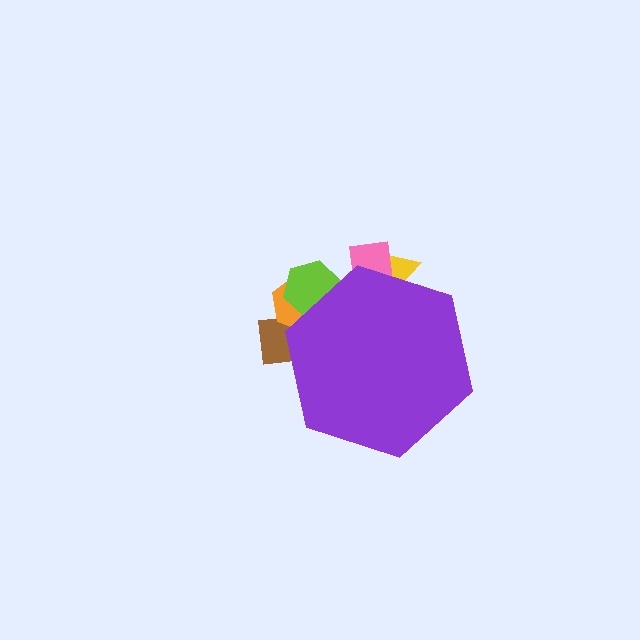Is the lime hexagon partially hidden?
Yes, the lime hexagon is partially hidden behind the purple hexagon.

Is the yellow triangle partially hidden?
Yes, the yellow triangle is partially hidden behind the purple hexagon.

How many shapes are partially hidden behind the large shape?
5 shapes are partially hidden.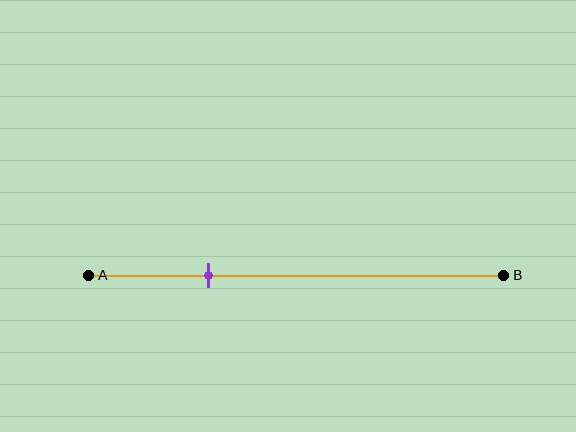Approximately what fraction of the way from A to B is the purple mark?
The purple mark is approximately 30% of the way from A to B.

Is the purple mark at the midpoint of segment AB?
No, the mark is at about 30% from A, not at the 50% midpoint.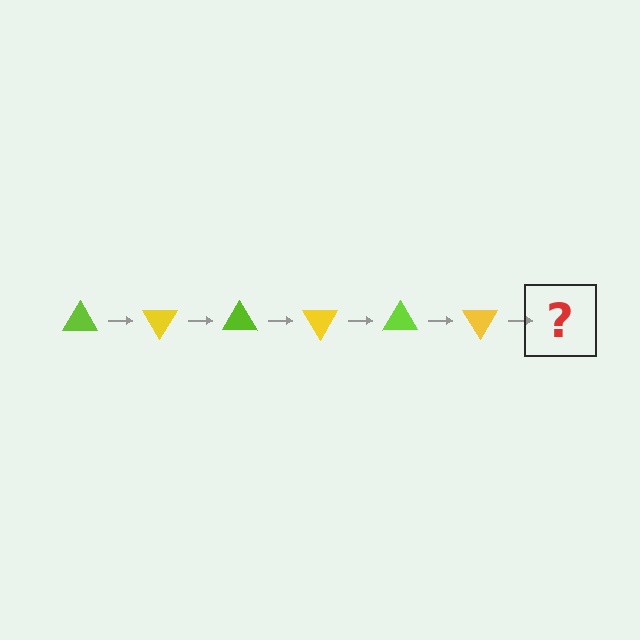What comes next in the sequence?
The next element should be a lime triangle, rotated 360 degrees from the start.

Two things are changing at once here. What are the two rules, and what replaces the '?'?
The two rules are that it rotates 60 degrees each step and the color cycles through lime and yellow. The '?' should be a lime triangle, rotated 360 degrees from the start.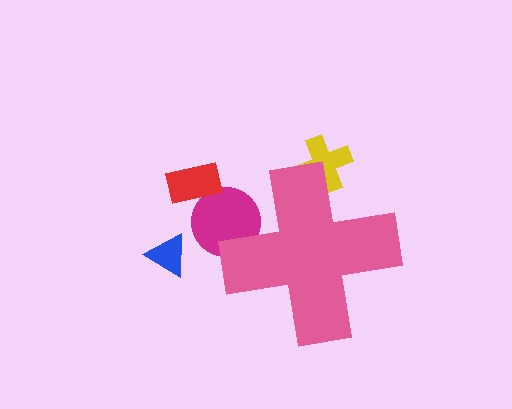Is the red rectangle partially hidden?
No, the red rectangle is fully visible.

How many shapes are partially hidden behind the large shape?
2 shapes are partially hidden.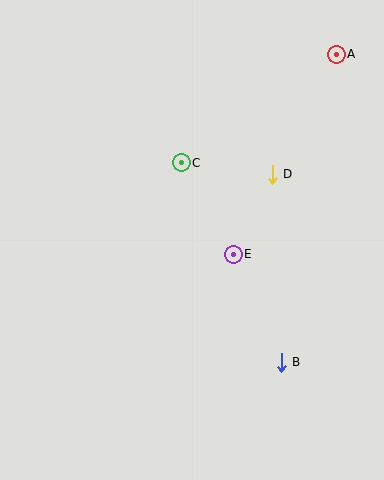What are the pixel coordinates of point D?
Point D is at (272, 174).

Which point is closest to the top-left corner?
Point C is closest to the top-left corner.